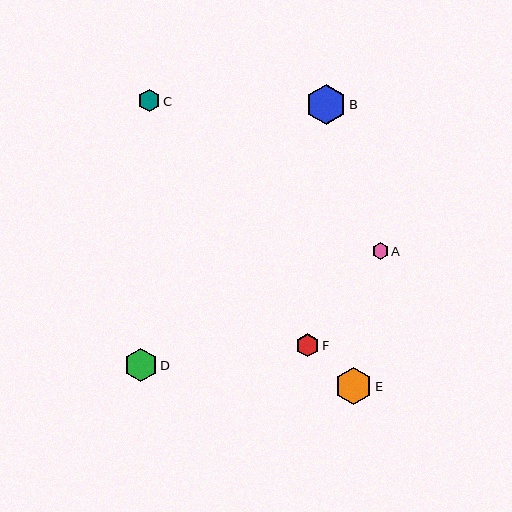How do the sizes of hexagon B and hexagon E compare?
Hexagon B and hexagon E are approximately the same size.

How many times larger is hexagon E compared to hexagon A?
Hexagon E is approximately 2.3 times the size of hexagon A.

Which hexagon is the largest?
Hexagon B is the largest with a size of approximately 40 pixels.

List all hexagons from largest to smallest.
From largest to smallest: B, E, D, F, C, A.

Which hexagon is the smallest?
Hexagon A is the smallest with a size of approximately 16 pixels.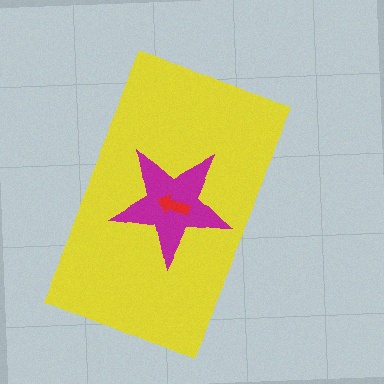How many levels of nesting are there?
3.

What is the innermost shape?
The red arrow.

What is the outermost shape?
The yellow rectangle.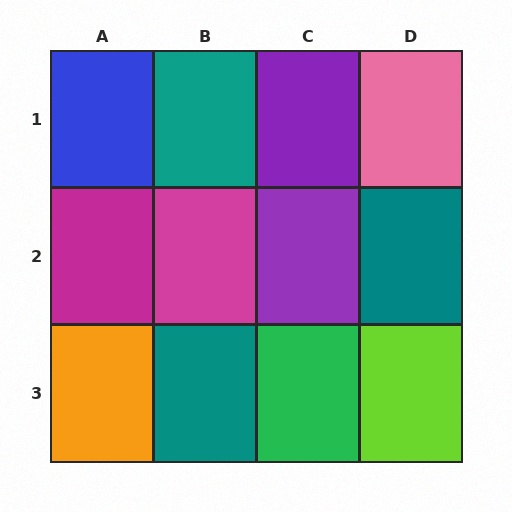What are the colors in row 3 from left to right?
Orange, teal, green, lime.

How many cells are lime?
1 cell is lime.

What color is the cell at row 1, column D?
Pink.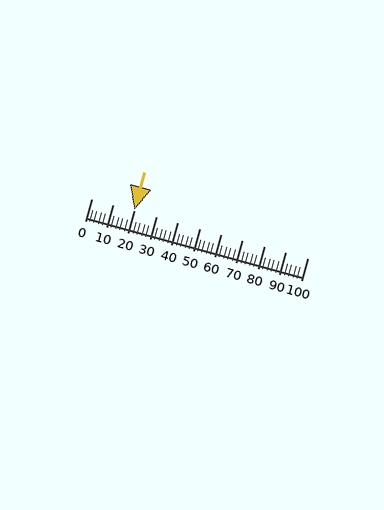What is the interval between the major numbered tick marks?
The major tick marks are spaced 10 units apart.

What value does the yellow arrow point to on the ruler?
The yellow arrow points to approximately 20.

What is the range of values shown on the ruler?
The ruler shows values from 0 to 100.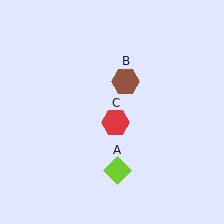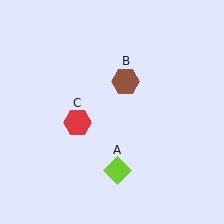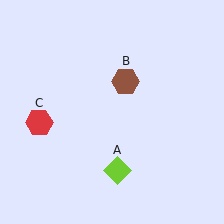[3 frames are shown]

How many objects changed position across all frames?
1 object changed position: red hexagon (object C).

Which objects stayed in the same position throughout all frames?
Lime diamond (object A) and brown hexagon (object B) remained stationary.